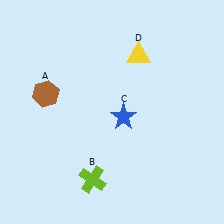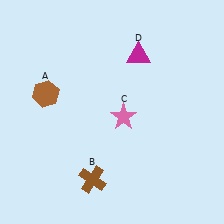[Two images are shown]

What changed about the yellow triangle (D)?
In Image 1, D is yellow. In Image 2, it changed to magenta.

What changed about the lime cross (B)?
In Image 1, B is lime. In Image 2, it changed to brown.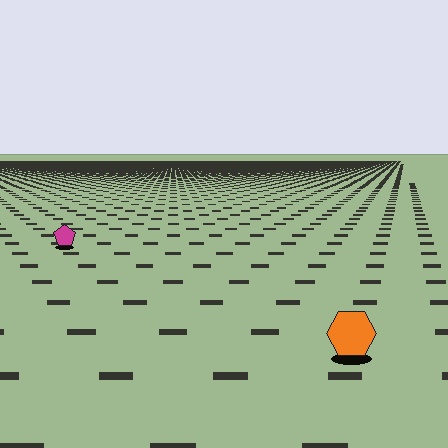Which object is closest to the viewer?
The orange hexagon is closest. The texture marks near it are larger and more spread out.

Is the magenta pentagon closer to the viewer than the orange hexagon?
No. The orange hexagon is closer — you can tell from the texture gradient: the ground texture is coarser near it.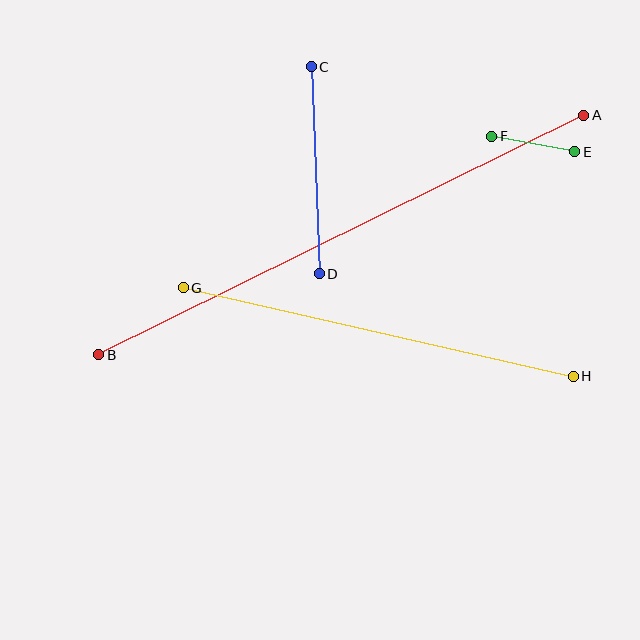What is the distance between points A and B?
The distance is approximately 541 pixels.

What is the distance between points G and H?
The distance is approximately 400 pixels.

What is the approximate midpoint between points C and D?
The midpoint is at approximately (315, 170) pixels.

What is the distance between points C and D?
The distance is approximately 207 pixels.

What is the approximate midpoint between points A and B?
The midpoint is at approximately (341, 235) pixels.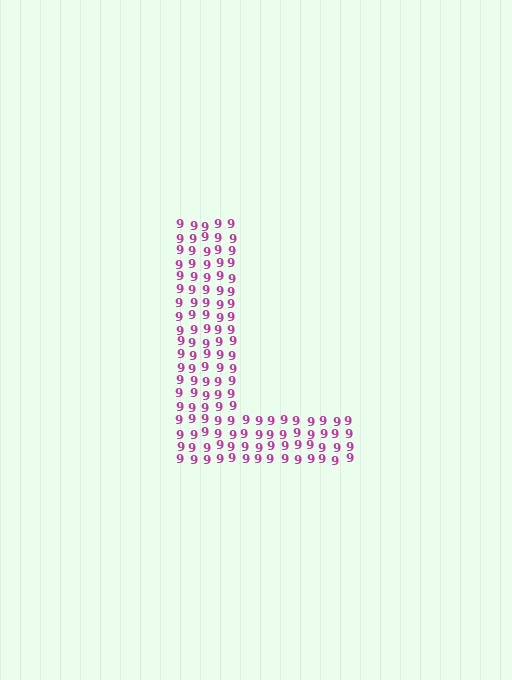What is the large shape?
The large shape is the letter L.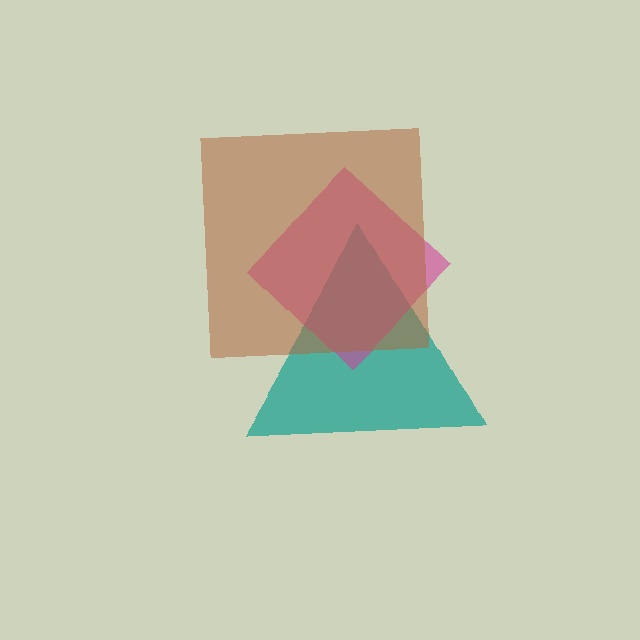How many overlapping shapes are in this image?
There are 3 overlapping shapes in the image.